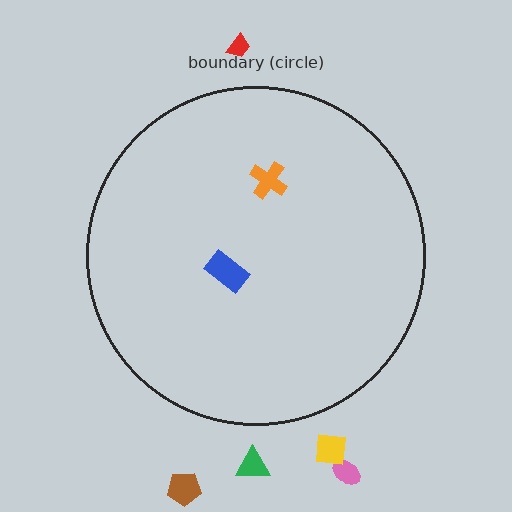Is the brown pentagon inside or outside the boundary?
Outside.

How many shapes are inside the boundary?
2 inside, 5 outside.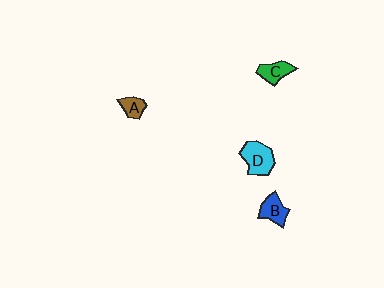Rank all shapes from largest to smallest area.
From largest to smallest: D (cyan), B (blue), C (green), A (brown).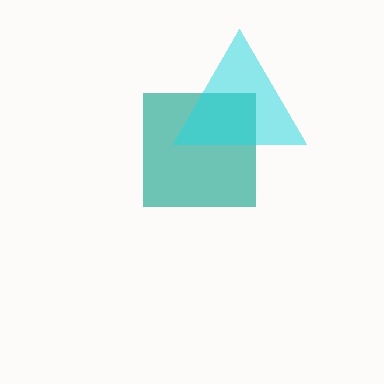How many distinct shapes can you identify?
There are 2 distinct shapes: a teal square, a cyan triangle.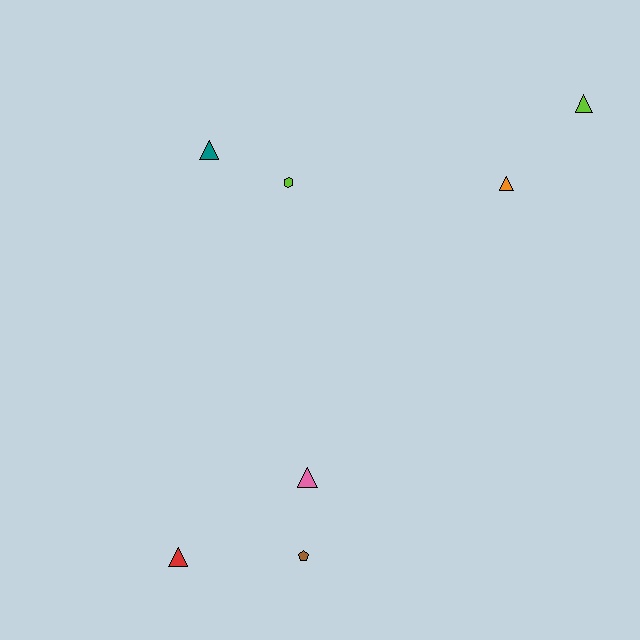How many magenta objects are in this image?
There are no magenta objects.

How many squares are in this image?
There are no squares.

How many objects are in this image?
There are 7 objects.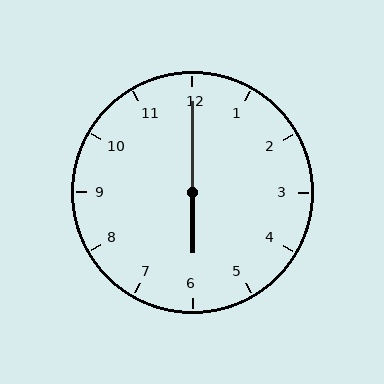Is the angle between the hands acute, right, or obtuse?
It is obtuse.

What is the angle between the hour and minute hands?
Approximately 180 degrees.